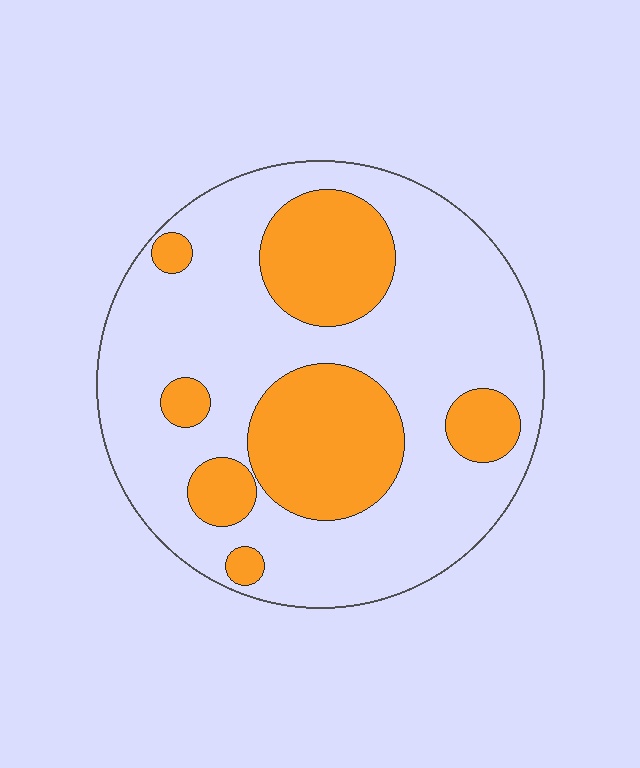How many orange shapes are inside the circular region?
7.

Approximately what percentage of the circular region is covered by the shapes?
Approximately 30%.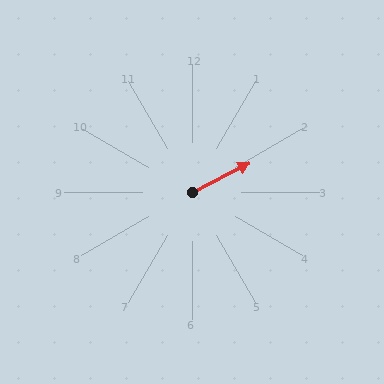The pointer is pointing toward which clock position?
Roughly 2 o'clock.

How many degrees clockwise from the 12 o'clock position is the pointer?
Approximately 63 degrees.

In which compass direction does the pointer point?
Northeast.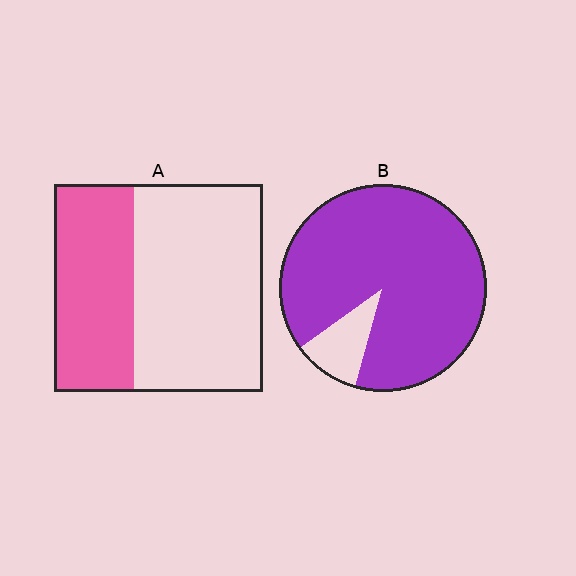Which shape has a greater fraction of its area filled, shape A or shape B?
Shape B.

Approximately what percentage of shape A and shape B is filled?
A is approximately 40% and B is approximately 90%.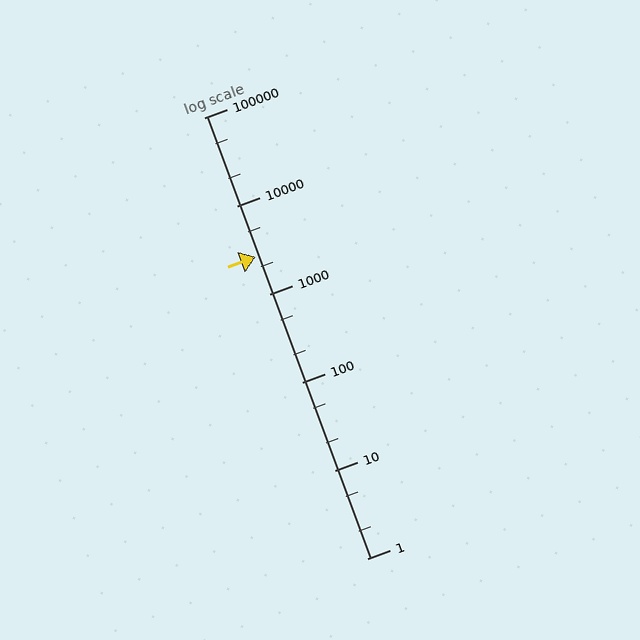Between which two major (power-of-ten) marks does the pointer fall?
The pointer is between 1000 and 10000.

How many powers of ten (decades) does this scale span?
The scale spans 5 decades, from 1 to 100000.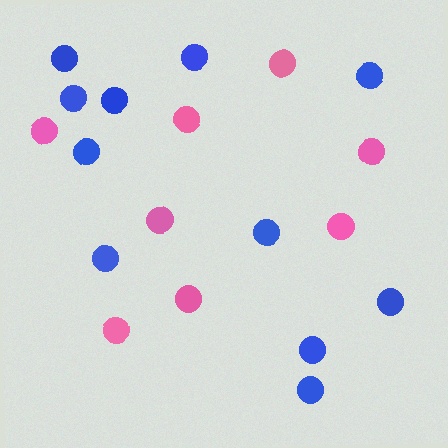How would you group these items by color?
There are 2 groups: one group of pink circles (8) and one group of blue circles (11).